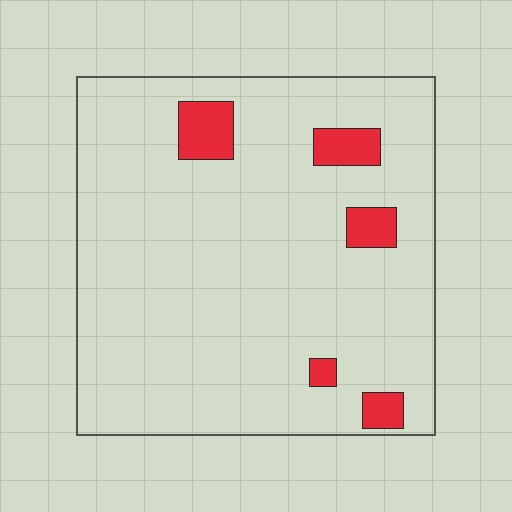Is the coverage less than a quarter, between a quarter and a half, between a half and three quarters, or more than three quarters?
Less than a quarter.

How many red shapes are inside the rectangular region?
5.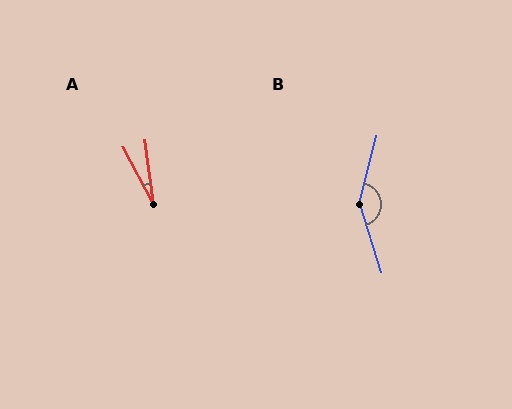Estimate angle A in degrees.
Approximately 20 degrees.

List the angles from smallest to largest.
A (20°), B (148°).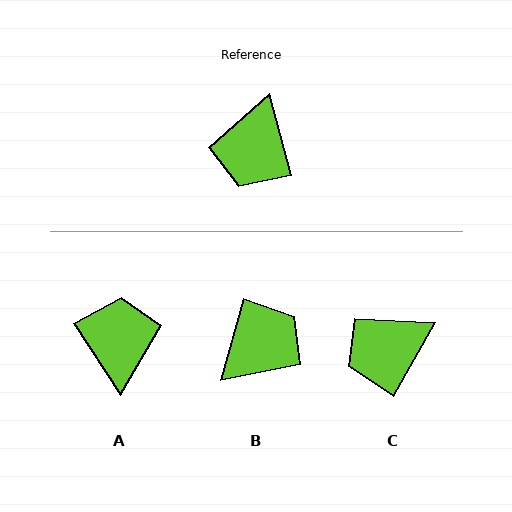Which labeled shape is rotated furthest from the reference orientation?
A, about 162 degrees away.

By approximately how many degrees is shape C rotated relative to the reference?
Approximately 45 degrees clockwise.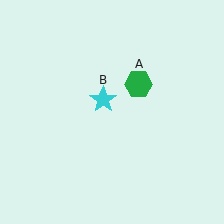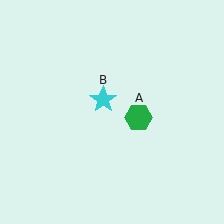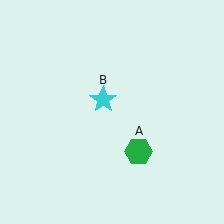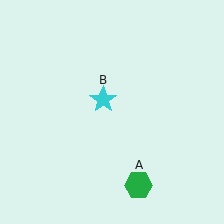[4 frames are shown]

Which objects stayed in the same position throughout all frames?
Cyan star (object B) remained stationary.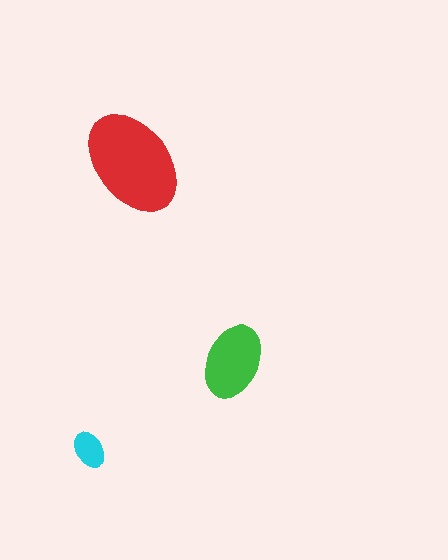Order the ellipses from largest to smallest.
the red one, the green one, the cyan one.